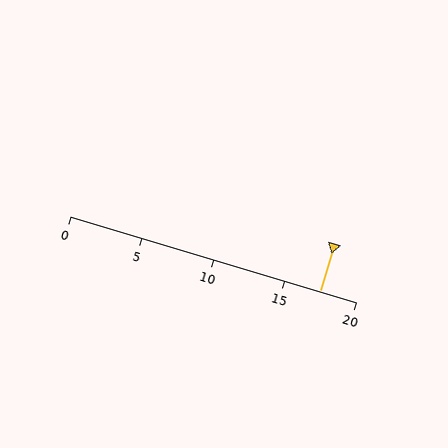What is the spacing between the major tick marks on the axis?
The major ticks are spaced 5 apart.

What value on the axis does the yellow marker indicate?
The marker indicates approximately 17.5.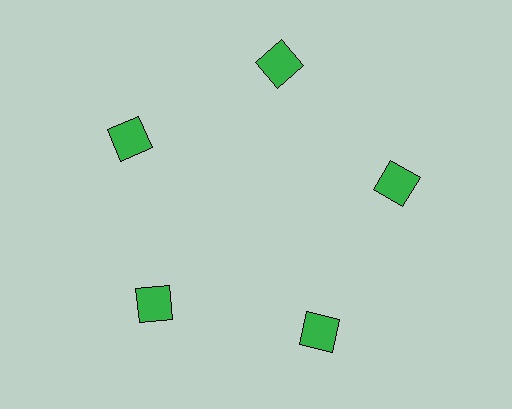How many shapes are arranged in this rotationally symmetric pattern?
There are 5 shapes, arranged in 5 groups of 1.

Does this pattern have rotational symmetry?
Yes, this pattern has 5-fold rotational symmetry. It looks the same after rotating 72 degrees around the center.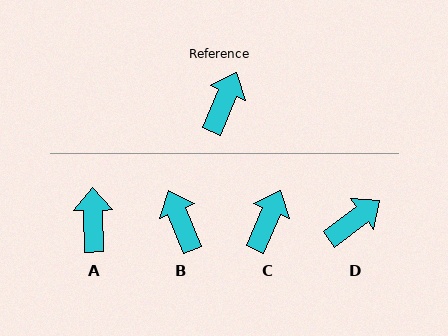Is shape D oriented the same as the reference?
No, it is off by about 29 degrees.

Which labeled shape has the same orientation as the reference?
C.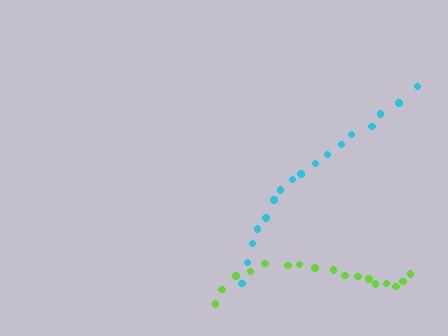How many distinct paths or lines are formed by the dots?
There are 2 distinct paths.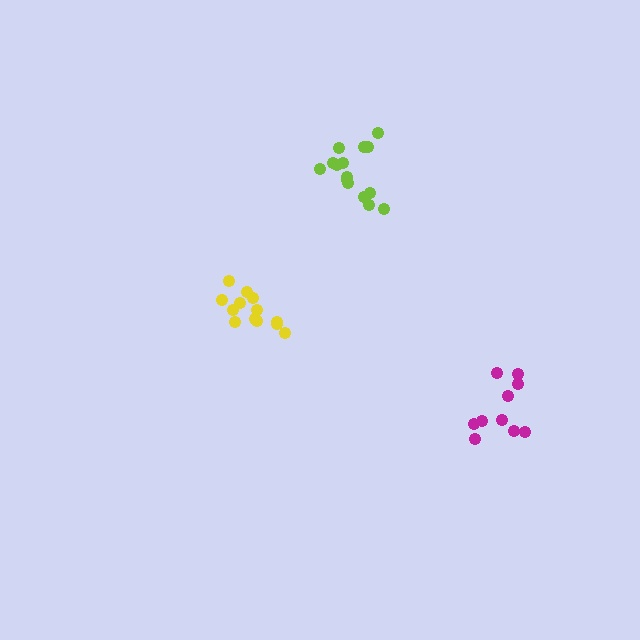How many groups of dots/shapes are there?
There are 3 groups.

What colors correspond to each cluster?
The clusters are colored: yellow, magenta, lime.